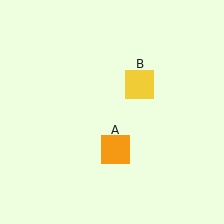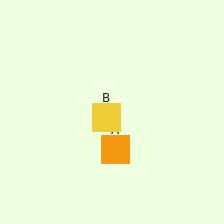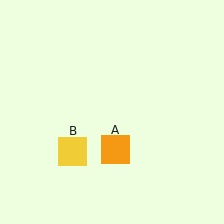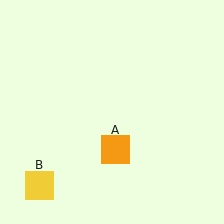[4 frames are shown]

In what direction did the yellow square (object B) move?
The yellow square (object B) moved down and to the left.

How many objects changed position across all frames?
1 object changed position: yellow square (object B).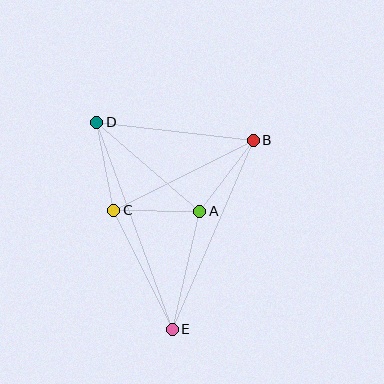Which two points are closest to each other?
Points A and C are closest to each other.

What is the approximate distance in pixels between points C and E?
The distance between C and E is approximately 133 pixels.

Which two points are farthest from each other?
Points D and E are farthest from each other.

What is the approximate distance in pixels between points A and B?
The distance between A and B is approximately 89 pixels.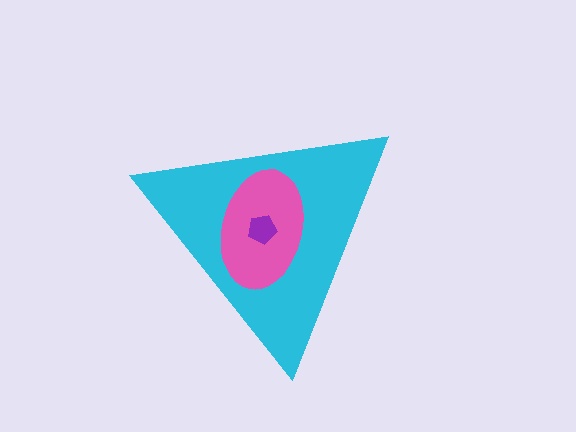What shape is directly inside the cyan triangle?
The pink ellipse.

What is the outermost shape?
The cyan triangle.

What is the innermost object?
The purple pentagon.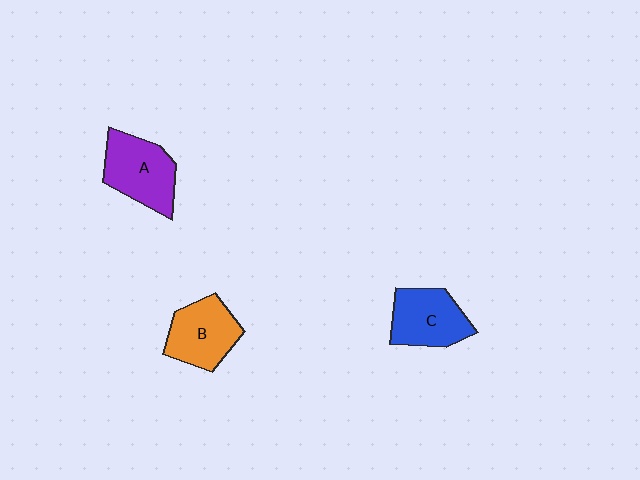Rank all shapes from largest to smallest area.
From largest to smallest: A (purple), B (orange), C (blue).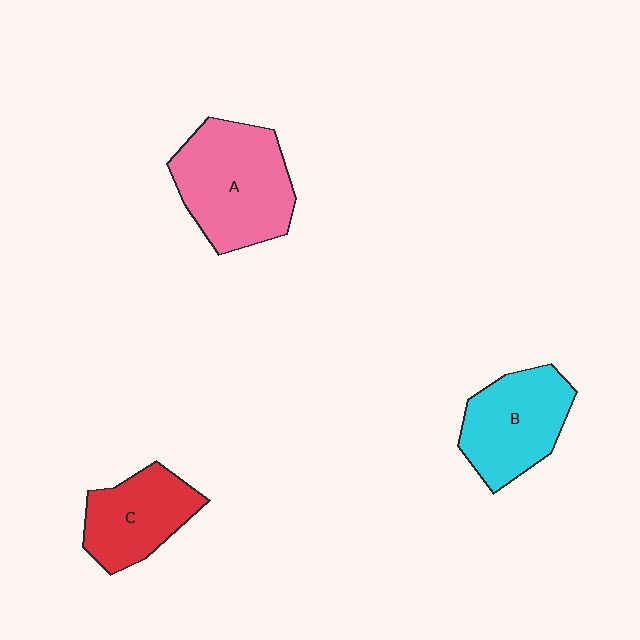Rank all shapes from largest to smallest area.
From largest to smallest: A (pink), B (cyan), C (red).